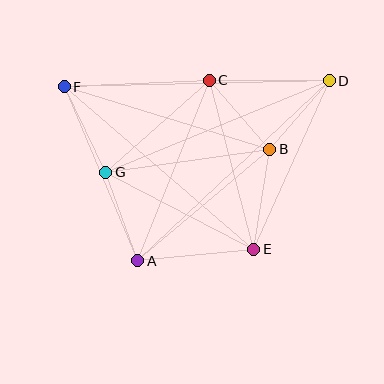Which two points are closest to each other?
Points B and D are closest to each other.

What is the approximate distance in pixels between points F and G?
The distance between F and G is approximately 95 pixels.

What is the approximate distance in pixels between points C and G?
The distance between C and G is approximately 139 pixels.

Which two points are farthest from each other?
Points D and F are farthest from each other.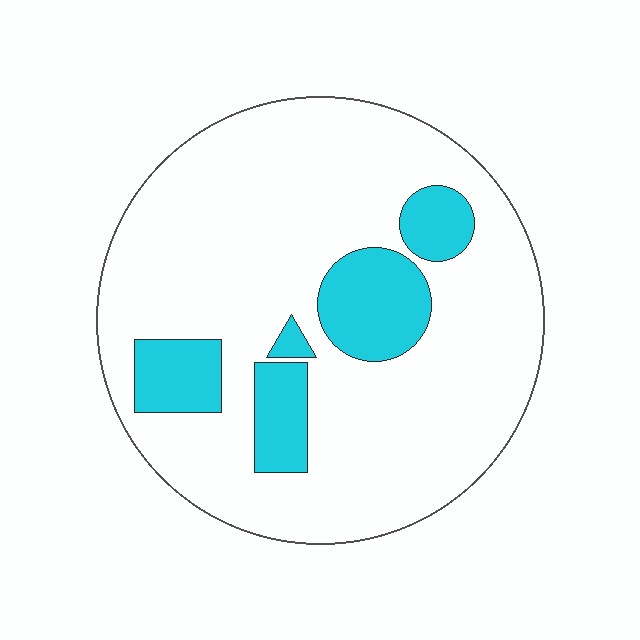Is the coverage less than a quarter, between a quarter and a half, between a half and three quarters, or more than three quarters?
Less than a quarter.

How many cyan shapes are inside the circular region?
5.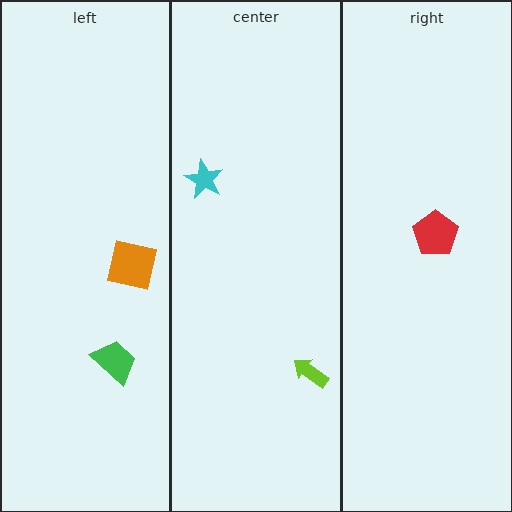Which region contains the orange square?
The left region.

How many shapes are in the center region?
2.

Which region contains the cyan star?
The center region.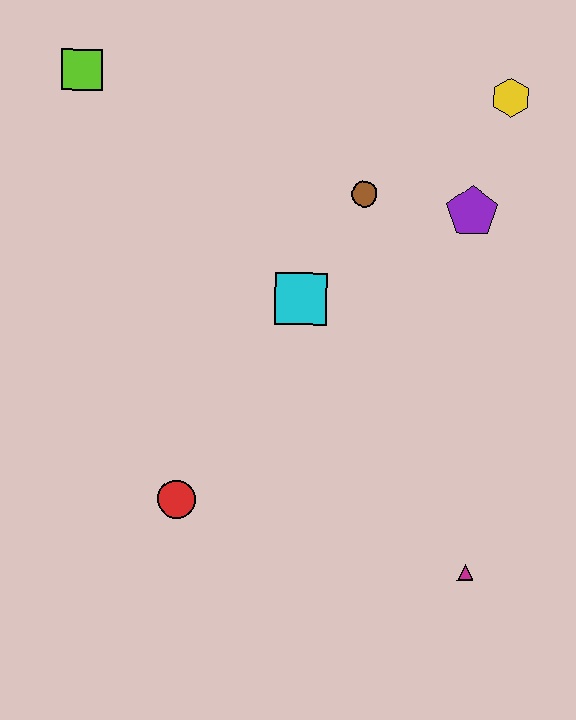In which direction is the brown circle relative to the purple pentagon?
The brown circle is to the left of the purple pentagon.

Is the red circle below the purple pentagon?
Yes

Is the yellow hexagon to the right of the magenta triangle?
Yes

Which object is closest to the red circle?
The cyan square is closest to the red circle.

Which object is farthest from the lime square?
The magenta triangle is farthest from the lime square.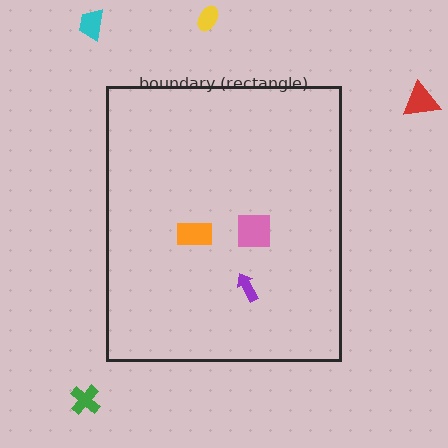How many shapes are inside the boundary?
3 inside, 4 outside.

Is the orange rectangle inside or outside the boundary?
Inside.